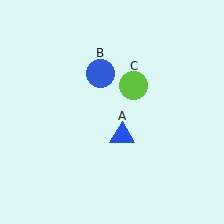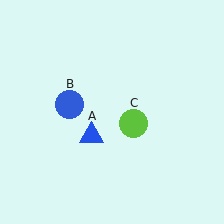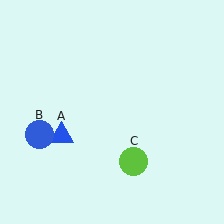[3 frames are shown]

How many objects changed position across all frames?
3 objects changed position: blue triangle (object A), blue circle (object B), lime circle (object C).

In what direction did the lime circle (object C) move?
The lime circle (object C) moved down.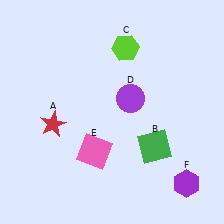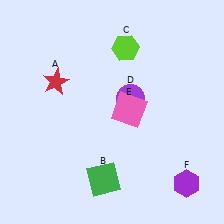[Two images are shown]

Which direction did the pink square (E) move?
The pink square (E) moved up.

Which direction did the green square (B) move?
The green square (B) moved left.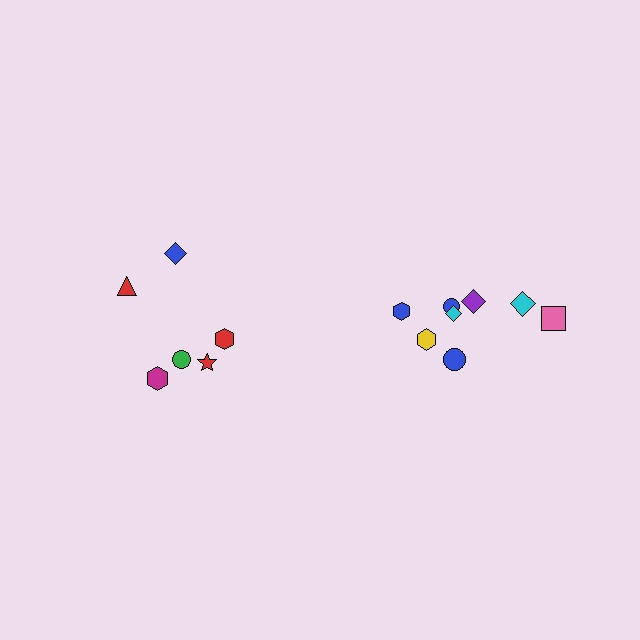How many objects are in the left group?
There are 6 objects.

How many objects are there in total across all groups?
There are 14 objects.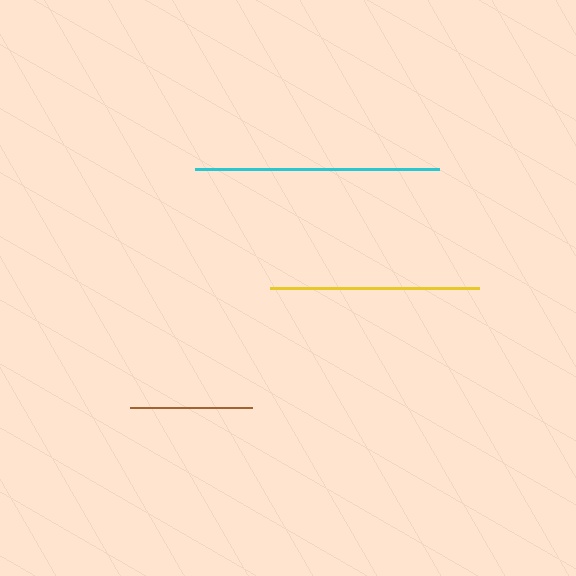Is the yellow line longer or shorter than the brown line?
The yellow line is longer than the brown line.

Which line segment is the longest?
The cyan line is the longest at approximately 243 pixels.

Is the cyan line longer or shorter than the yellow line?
The cyan line is longer than the yellow line.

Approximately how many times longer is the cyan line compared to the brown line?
The cyan line is approximately 2.0 times the length of the brown line.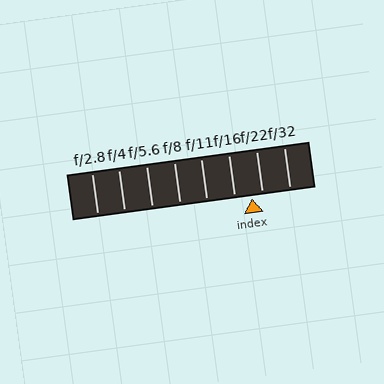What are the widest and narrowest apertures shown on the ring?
The widest aperture shown is f/2.8 and the narrowest is f/32.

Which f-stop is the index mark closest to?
The index mark is closest to f/22.